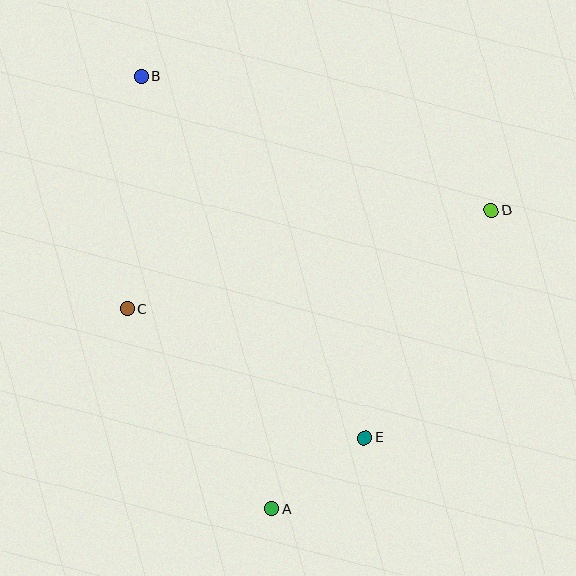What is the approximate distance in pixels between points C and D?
The distance between C and D is approximately 377 pixels.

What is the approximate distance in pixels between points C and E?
The distance between C and E is approximately 270 pixels.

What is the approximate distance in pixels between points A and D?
The distance between A and D is approximately 370 pixels.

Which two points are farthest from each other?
Points A and B are farthest from each other.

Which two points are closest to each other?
Points A and E are closest to each other.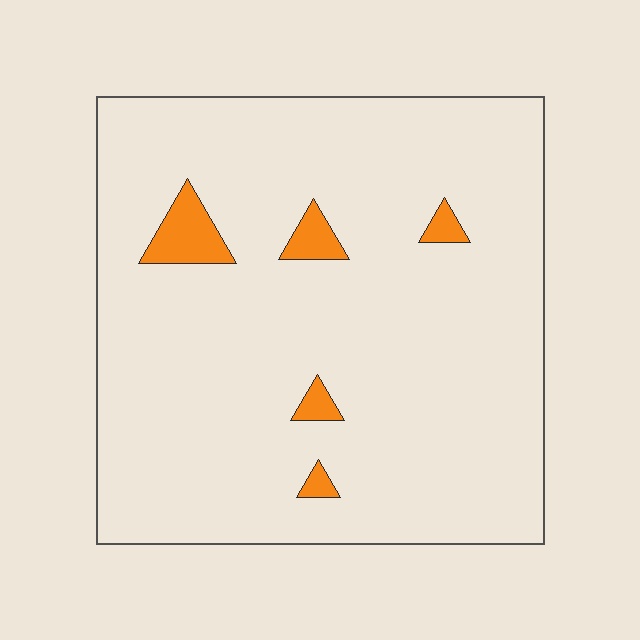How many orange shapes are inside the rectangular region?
5.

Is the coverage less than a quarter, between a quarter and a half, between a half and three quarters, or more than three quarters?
Less than a quarter.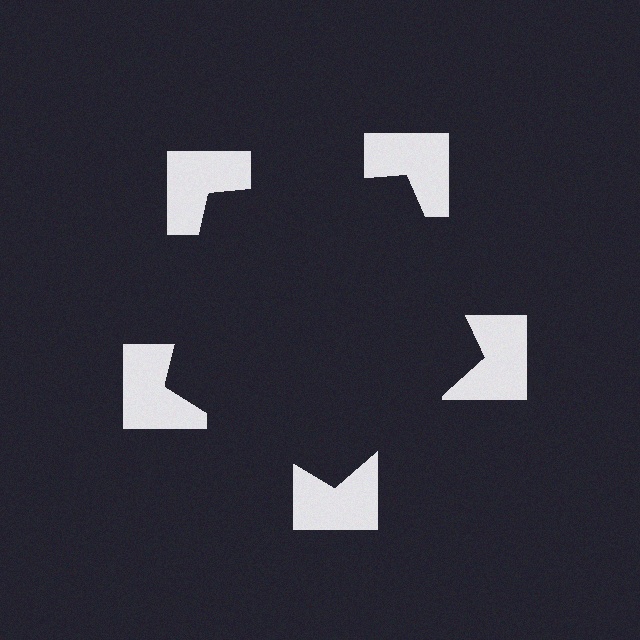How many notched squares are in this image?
There are 5 — one at each vertex of the illusory pentagon.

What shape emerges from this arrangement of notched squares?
An illusory pentagon — its edges are inferred from the aligned wedge cuts in the notched squares, not physically drawn.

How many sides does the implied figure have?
5 sides.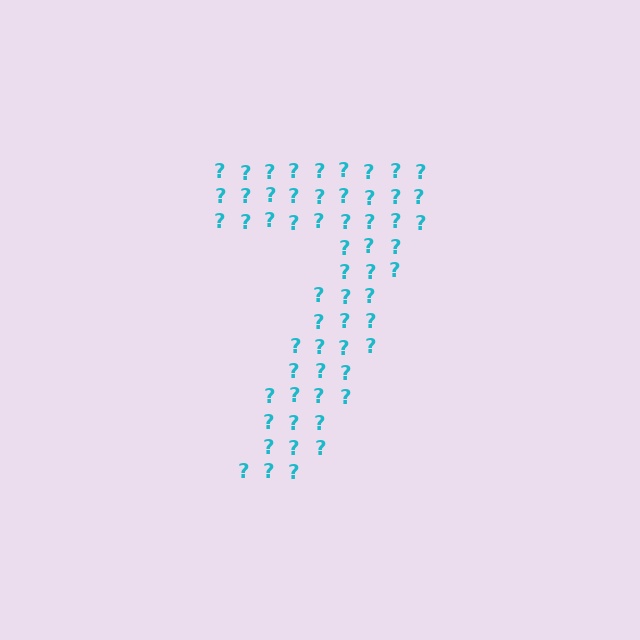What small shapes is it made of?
It is made of small question marks.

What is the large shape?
The large shape is the digit 7.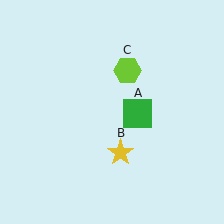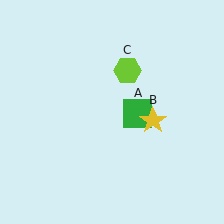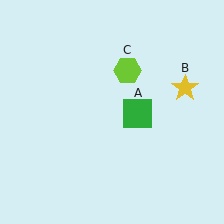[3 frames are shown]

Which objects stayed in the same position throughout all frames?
Green square (object A) and lime hexagon (object C) remained stationary.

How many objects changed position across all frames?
1 object changed position: yellow star (object B).